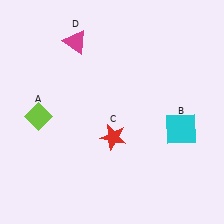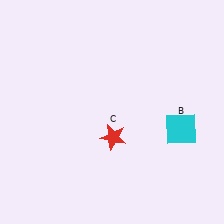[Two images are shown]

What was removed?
The magenta triangle (D), the lime diamond (A) were removed in Image 2.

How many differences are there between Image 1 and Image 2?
There are 2 differences between the two images.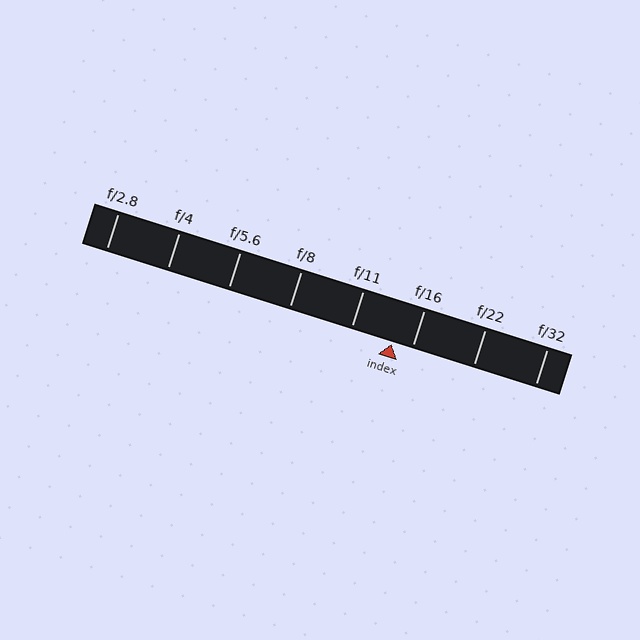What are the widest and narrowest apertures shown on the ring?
The widest aperture shown is f/2.8 and the narrowest is f/32.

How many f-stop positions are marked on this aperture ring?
There are 8 f-stop positions marked.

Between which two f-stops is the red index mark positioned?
The index mark is between f/11 and f/16.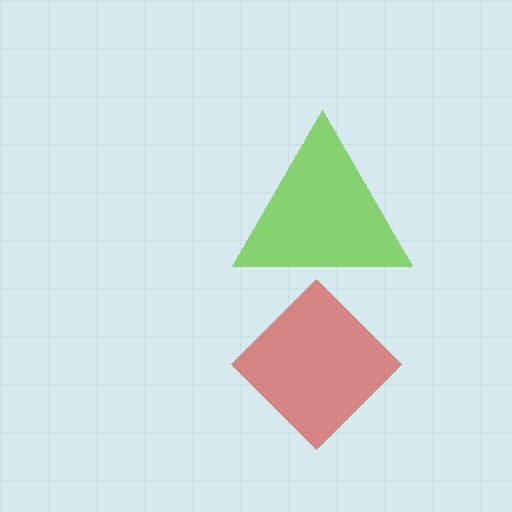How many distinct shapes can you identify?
There are 2 distinct shapes: a lime triangle, a red diamond.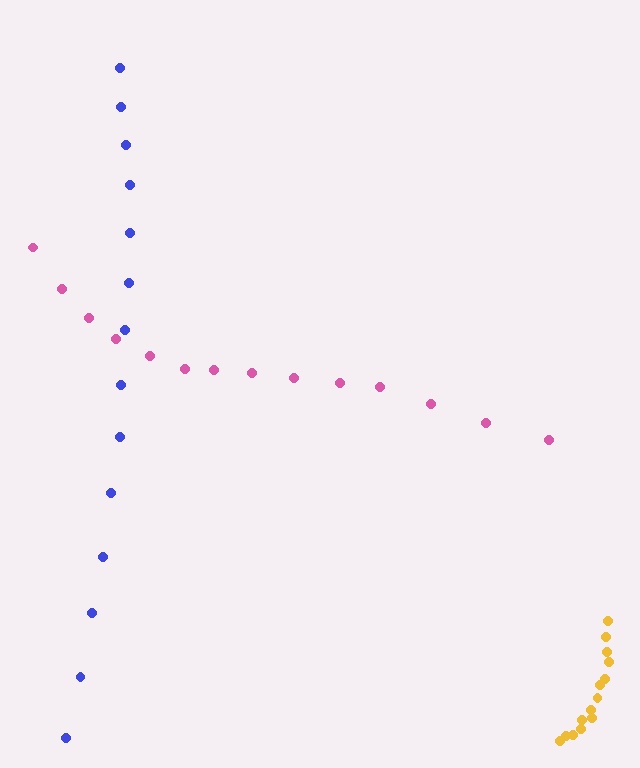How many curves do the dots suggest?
There are 3 distinct paths.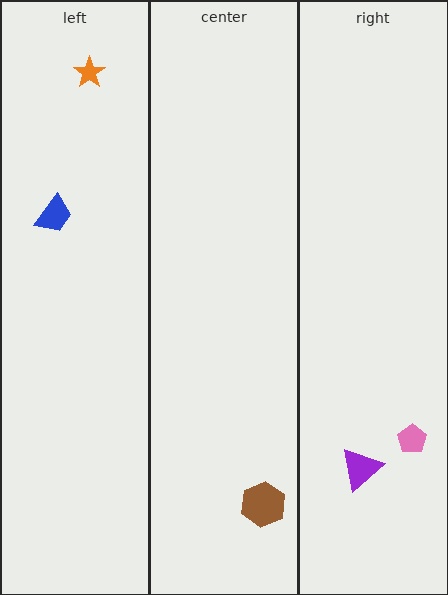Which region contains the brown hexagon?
The center region.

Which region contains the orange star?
The left region.